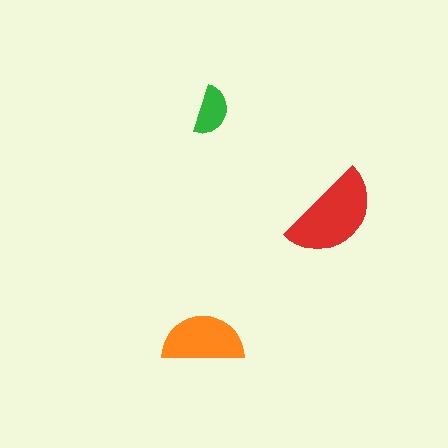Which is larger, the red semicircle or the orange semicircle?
The red one.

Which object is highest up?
The green semicircle is topmost.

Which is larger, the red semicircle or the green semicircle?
The red one.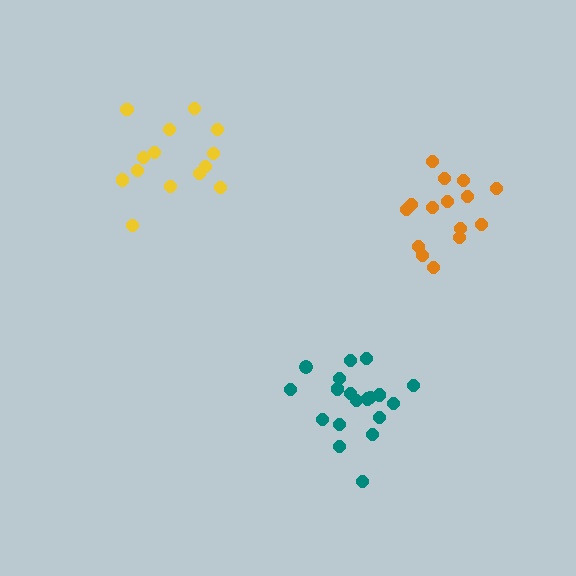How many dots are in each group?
Group 1: 19 dots, Group 2: 15 dots, Group 3: 14 dots (48 total).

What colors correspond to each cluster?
The clusters are colored: teal, orange, yellow.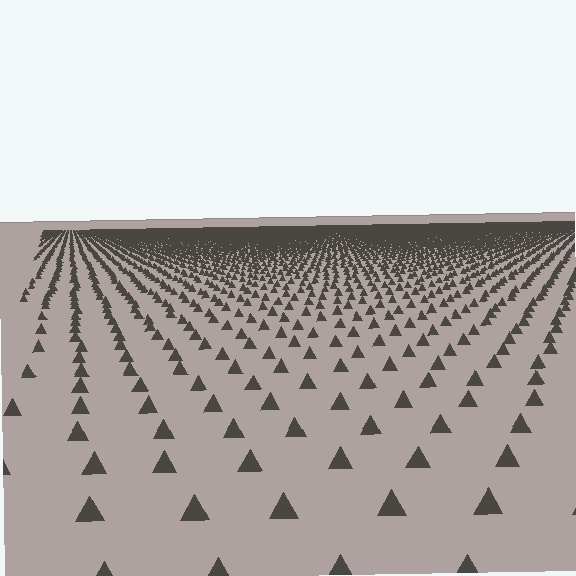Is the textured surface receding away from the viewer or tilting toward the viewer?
The surface is receding away from the viewer. Texture elements get smaller and denser toward the top.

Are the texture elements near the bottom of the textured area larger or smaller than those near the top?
Larger. Near the bottom, elements are closer to the viewer and appear at a bigger on-screen size.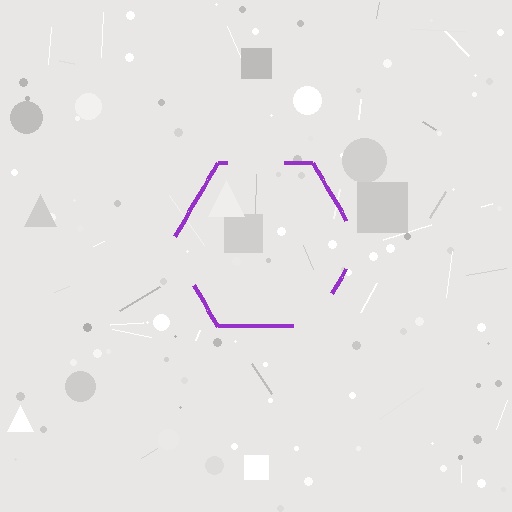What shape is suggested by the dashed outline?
The dashed outline suggests a hexagon.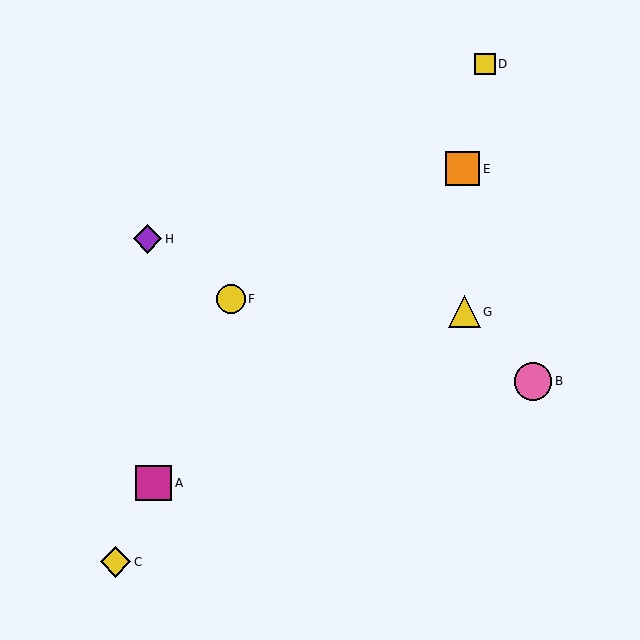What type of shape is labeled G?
Shape G is a yellow triangle.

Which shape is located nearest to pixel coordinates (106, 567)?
The yellow diamond (labeled C) at (115, 562) is nearest to that location.